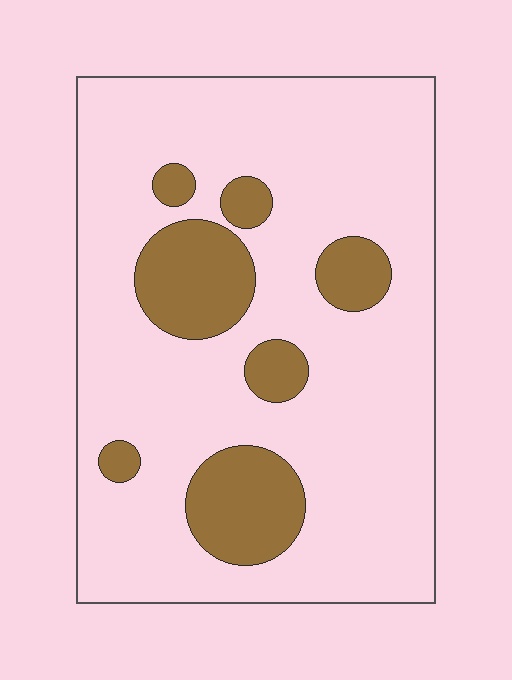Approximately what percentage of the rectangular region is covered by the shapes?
Approximately 20%.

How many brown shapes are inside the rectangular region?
7.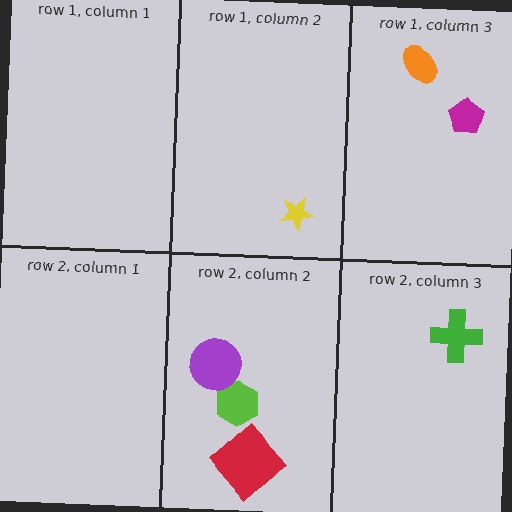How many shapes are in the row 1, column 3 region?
2.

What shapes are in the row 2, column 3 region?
The green cross.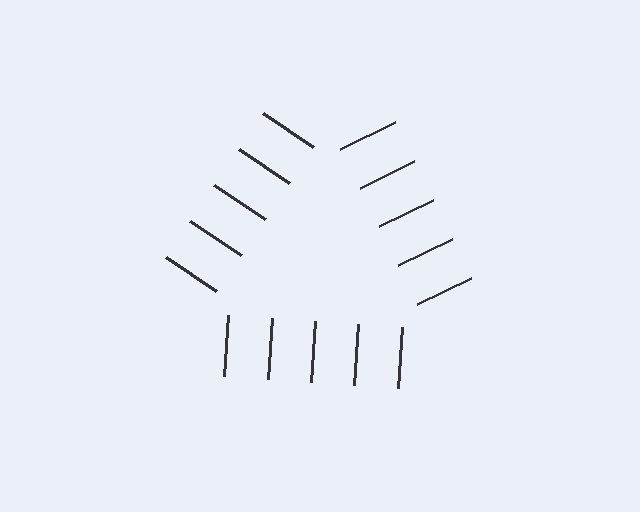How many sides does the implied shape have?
3 sides — the line-ends trace a triangle.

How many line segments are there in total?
15 — 5 along each of the 3 edges.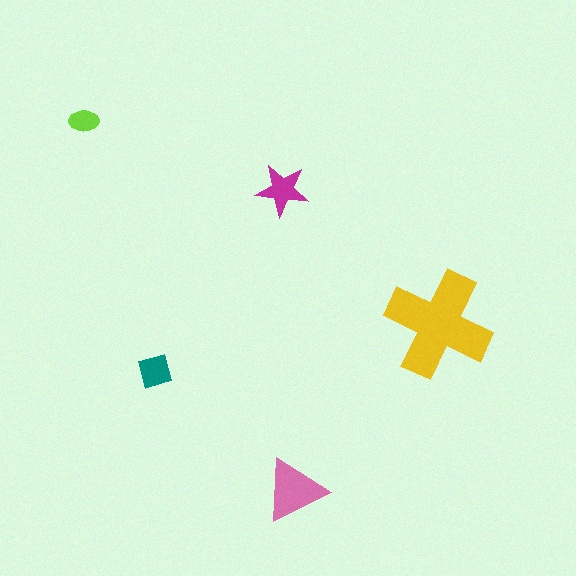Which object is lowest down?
The pink triangle is bottommost.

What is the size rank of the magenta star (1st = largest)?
3rd.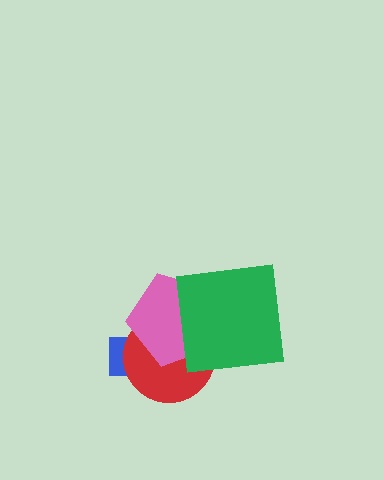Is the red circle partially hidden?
Yes, it is partially covered by another shape.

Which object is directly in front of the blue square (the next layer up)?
The red circle is directly in front of the blue square.